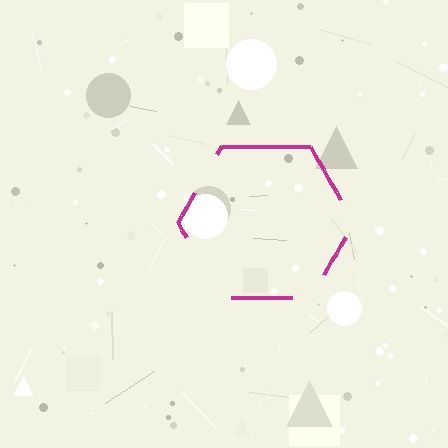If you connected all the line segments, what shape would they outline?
They would outline a hexagon.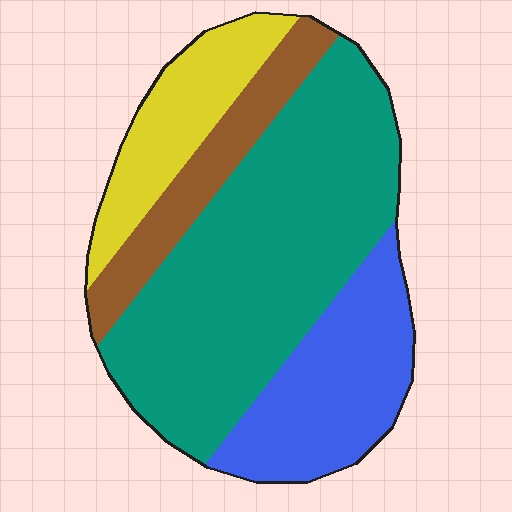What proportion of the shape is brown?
Brown takes up about one eighth (1/8) of the shape.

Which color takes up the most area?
Teal, at roughly 50%.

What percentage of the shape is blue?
Blue covers around 20% of the shape.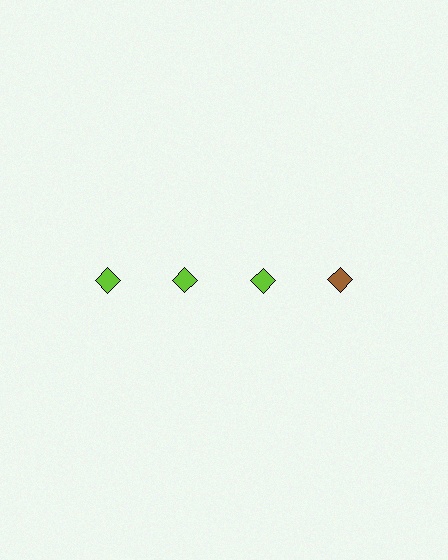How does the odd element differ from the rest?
It has a different color: brown instead of lime.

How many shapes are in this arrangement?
There are 4 shapes arranged in a grid pattern.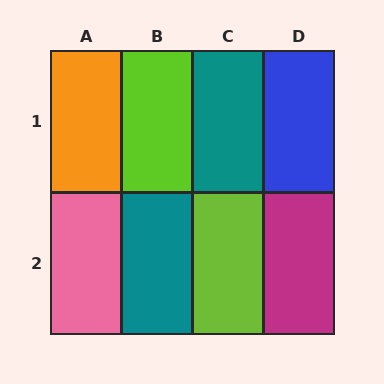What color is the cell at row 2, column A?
Pink.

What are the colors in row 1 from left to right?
Orange, lime, teal, blue.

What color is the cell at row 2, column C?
Lime.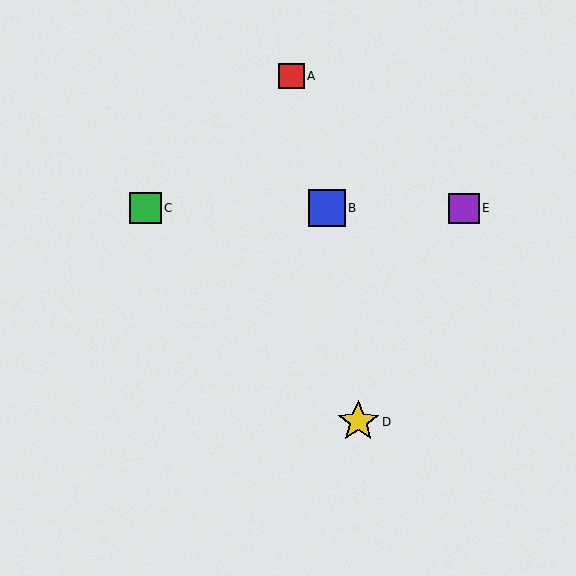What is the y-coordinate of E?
Object E is at y≈208.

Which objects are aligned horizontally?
Objects B, C, E are aligned horizontally.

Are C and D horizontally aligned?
No, C is at y≈208 and D is at y≈422.